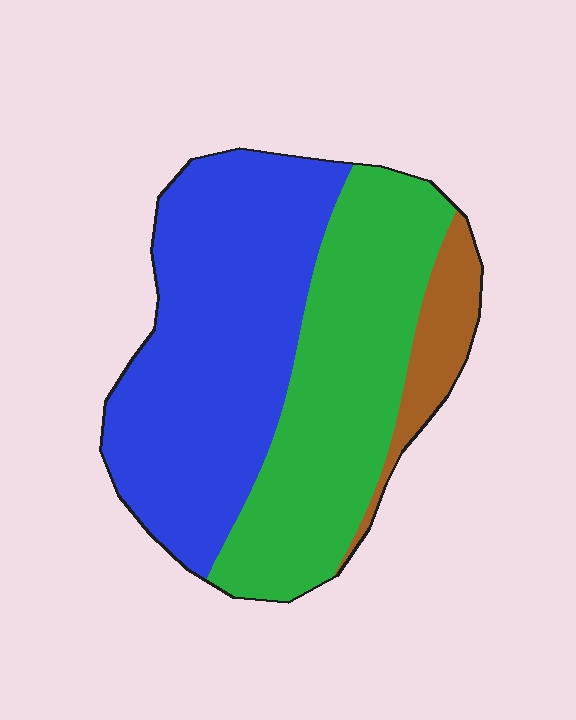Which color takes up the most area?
Blue, at roughly 50%.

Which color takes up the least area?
Brown, at roughly 10%.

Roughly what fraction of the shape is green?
Green takes up about two fifths (2/5) of the shape.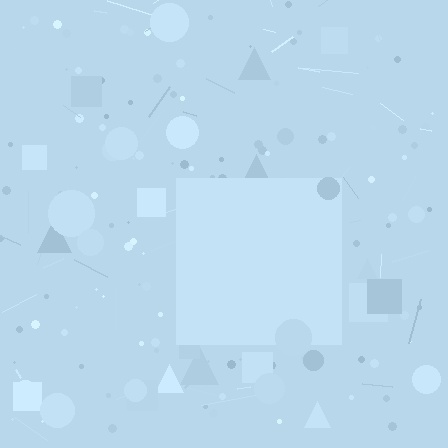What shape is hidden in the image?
A square is hidden in the image.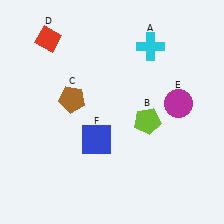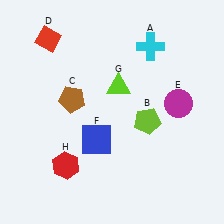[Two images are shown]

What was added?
A lime triangle (G), a red hexagon (H) were added in Image 2.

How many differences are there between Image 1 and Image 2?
There are 2 differences between the two images.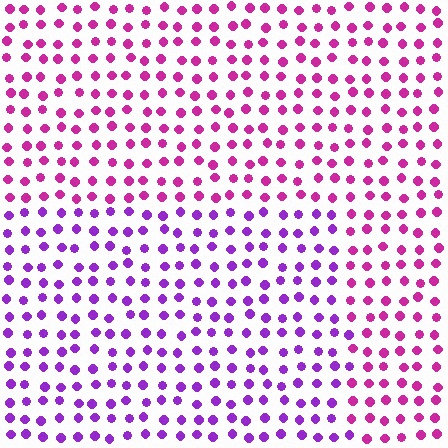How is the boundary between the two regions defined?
The boundary is defined purely by a slight shift in hue (about 36 degrees). Spacing, size, and orientation are identical on both sides.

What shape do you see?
I see a rectangle.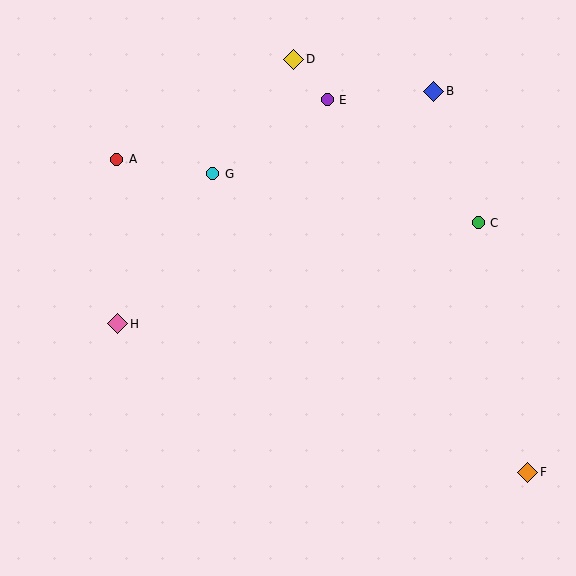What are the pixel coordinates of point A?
Point A is at (117, 159).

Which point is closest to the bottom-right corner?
Point F is closest to the bottom-right corner.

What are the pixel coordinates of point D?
Point D is at (294, 59).